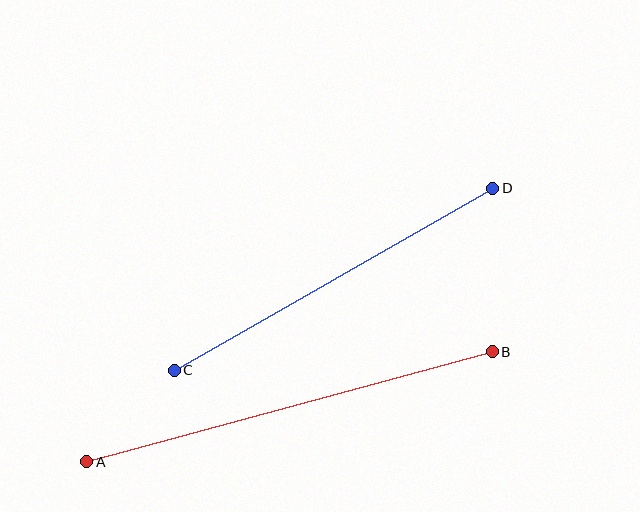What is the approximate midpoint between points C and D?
The midpoint is at approximately (334, 279) pixels.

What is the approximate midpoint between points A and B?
The midpoint is at approximately (289, 407) pixels.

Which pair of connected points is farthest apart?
Points A and B are farthest apart.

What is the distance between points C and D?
The distance is approximately 367 pixels.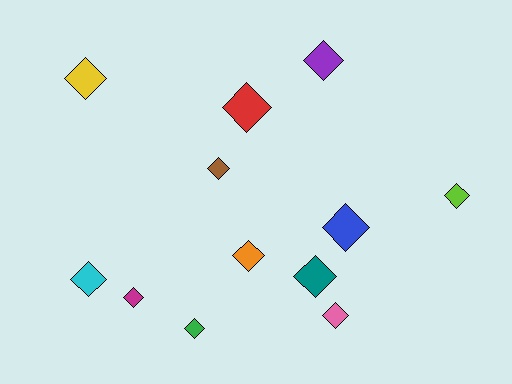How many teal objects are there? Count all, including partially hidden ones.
There is 1 teal object.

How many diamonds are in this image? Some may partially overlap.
There are 12 diamonds.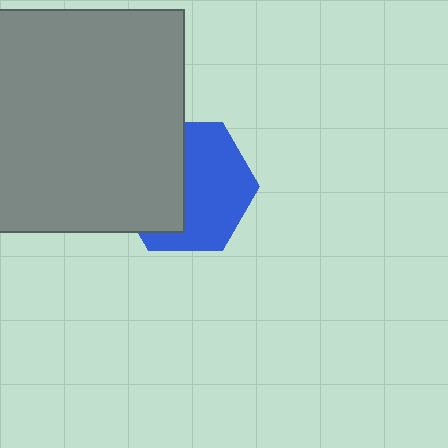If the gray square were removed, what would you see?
You would see the complete blue hexagon.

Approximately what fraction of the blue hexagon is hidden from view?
Roughly 45% of the blue hexagon is hidden behind the gray square.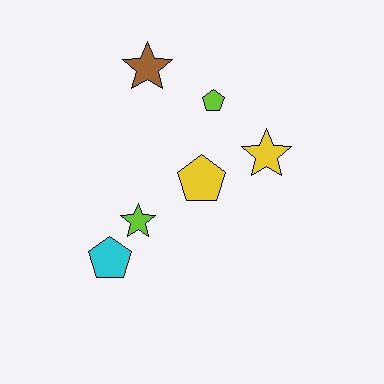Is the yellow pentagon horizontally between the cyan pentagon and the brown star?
No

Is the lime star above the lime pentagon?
No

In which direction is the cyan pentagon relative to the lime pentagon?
The cyan pentagon is below the lime pentagon.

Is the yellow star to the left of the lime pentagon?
No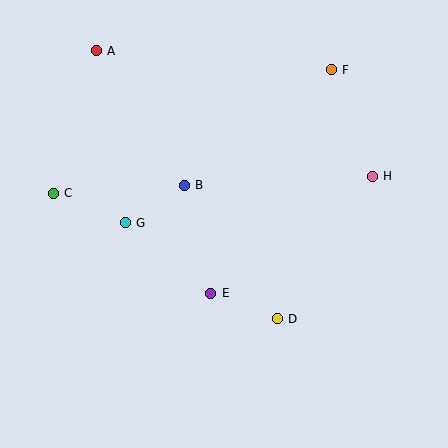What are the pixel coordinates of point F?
Point F is at (331, 70).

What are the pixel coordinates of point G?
Point G is at (125, 223).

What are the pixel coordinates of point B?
Point B is at (184, 185).